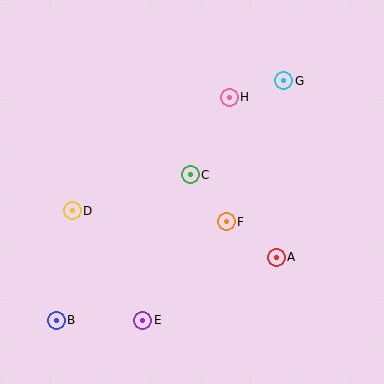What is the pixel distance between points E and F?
The distance between E and F is 129 pixels.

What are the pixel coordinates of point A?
Point A is at (276, 257).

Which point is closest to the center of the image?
Point C at (190, 175) is closest to the center.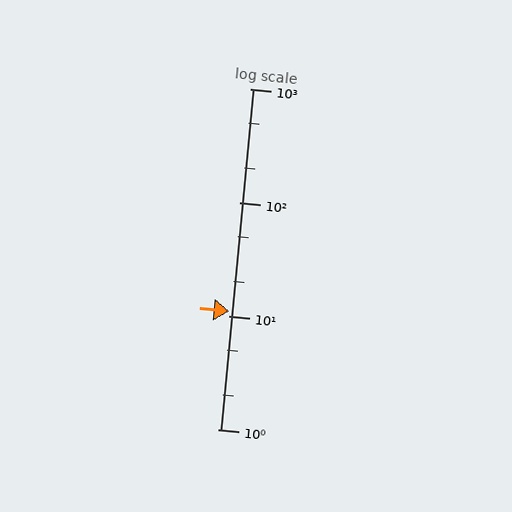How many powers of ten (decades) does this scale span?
The scale spans 3 decades, from 1 to 1000.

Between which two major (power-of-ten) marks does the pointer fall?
The pointer is between 10 and 100.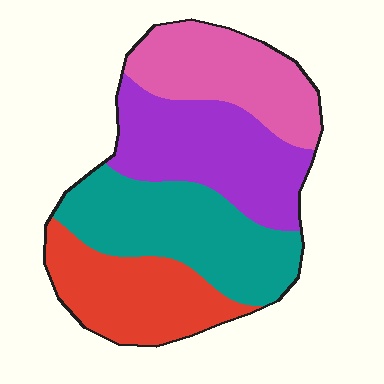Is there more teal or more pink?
Teal.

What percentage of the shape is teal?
Teal covers roughly 30% of the shape.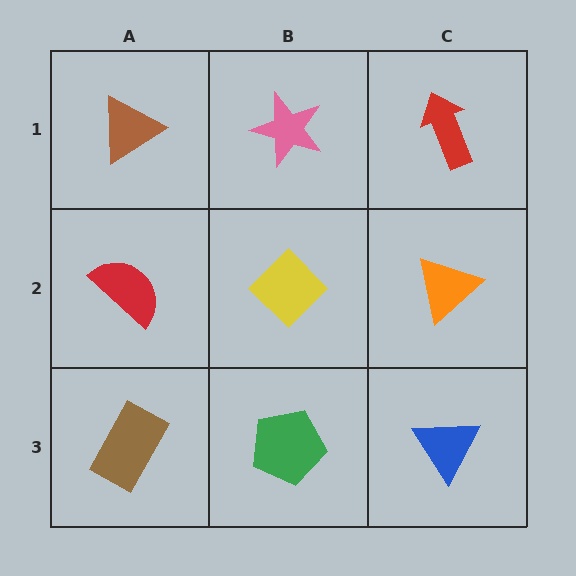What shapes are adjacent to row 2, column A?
A brown triangle (row 1, column A), a brown rectangle (row 3, column A), a yellow diamond (row 2, column B).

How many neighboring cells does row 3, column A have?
2.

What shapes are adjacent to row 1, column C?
An orange triangle (row 2, column C), a pink star (row 1, column B).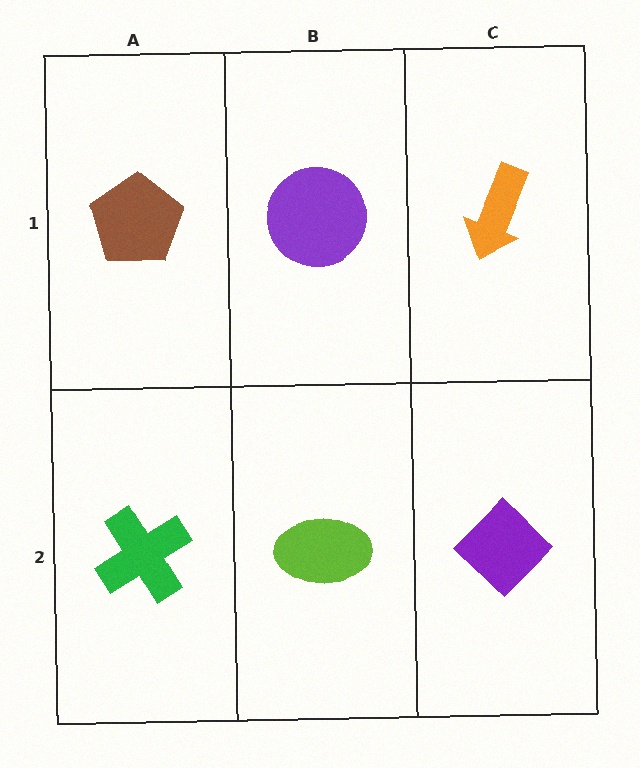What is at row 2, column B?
A lime ellipse.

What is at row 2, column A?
A green cross.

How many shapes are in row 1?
3 shapes.